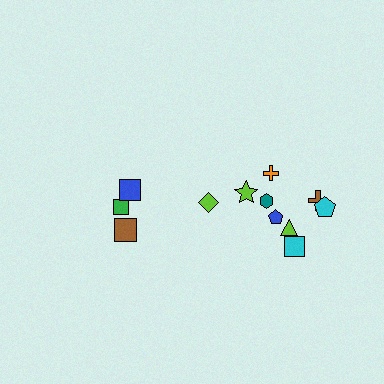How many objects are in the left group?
There are 4 objects.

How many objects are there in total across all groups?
There are 12 objects.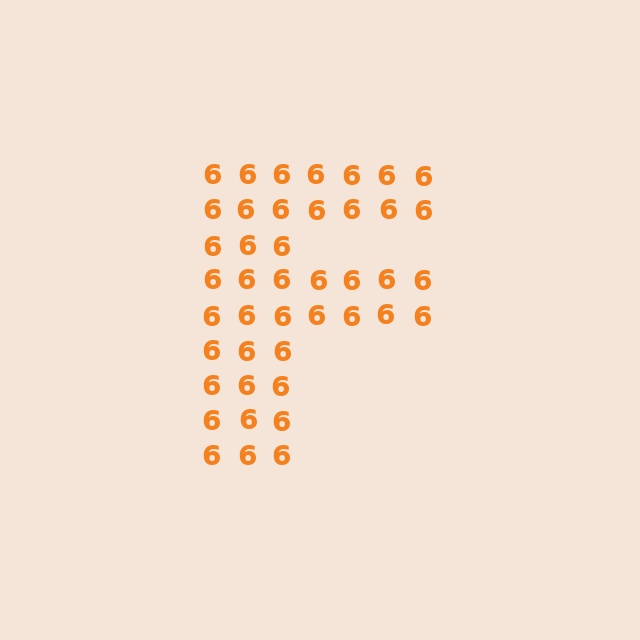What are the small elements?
The small elements are digit 6's.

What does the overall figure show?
The overall figure shows the letter F.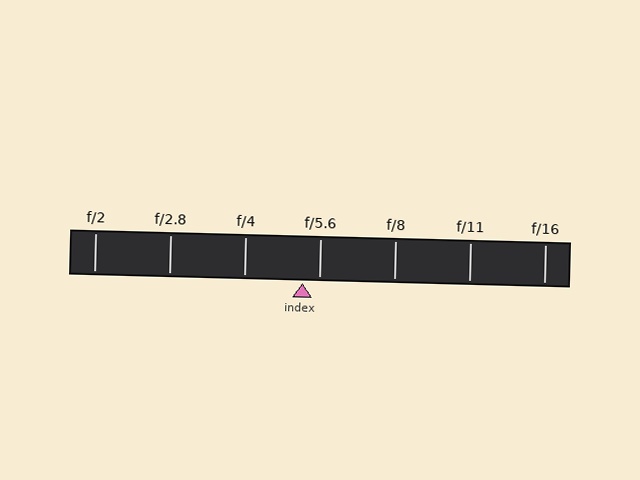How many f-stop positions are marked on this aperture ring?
There are 7 f-stop positions marked.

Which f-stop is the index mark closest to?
The index mark is closest to f/5.6.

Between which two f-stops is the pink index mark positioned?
The index mark is between f/4 and f/5.6.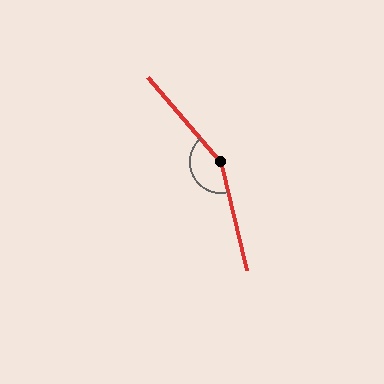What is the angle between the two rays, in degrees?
Approximately 153 degrees.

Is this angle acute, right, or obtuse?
It is obtuse.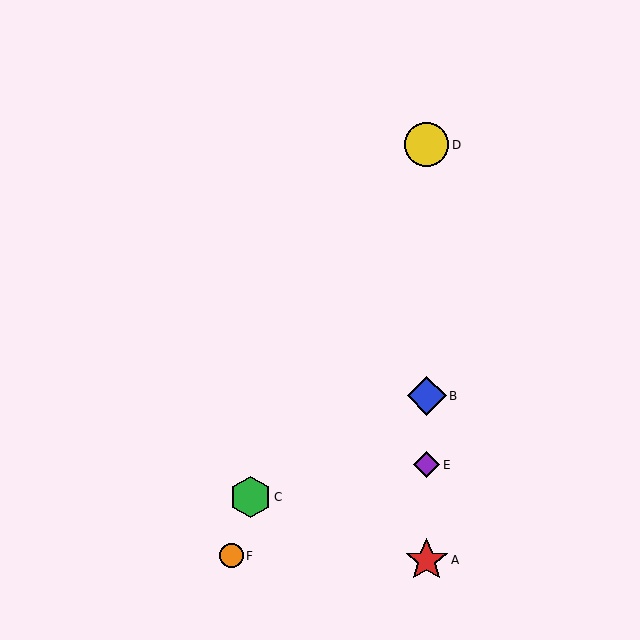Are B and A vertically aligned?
Yes, both are at x≈427.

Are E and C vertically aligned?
No, E is at x≈427 and C is at x≈251.